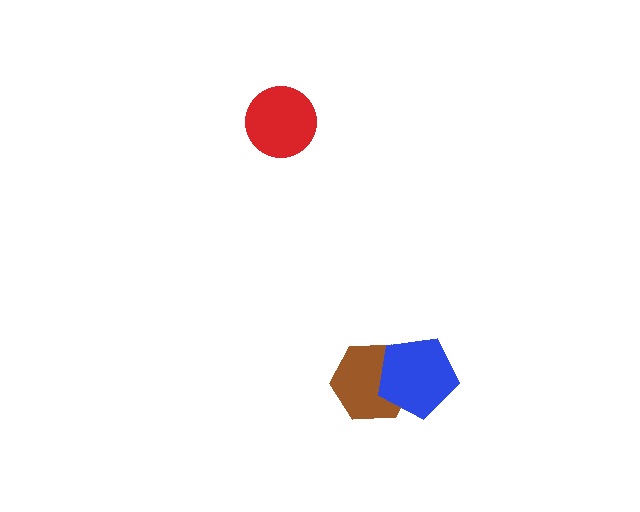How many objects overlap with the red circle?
0 objects overlap with the red circle.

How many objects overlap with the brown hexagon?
1 object overlaps with the brown hexagon.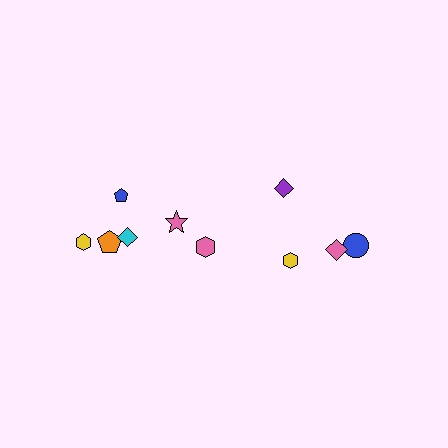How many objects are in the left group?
There are 6 objects.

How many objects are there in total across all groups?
There are 10 objects.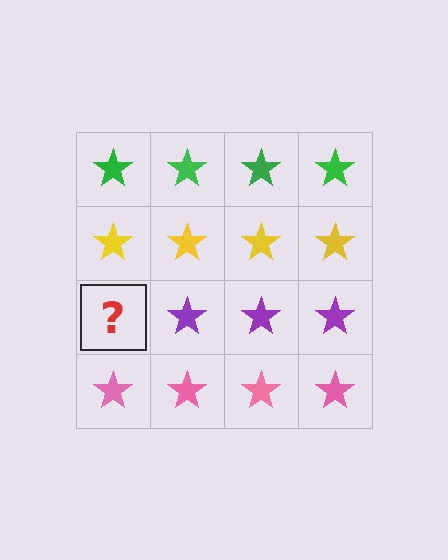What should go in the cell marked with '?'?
The missing cell should contain a purple star.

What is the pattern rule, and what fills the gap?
The rule is that each row has a consistent color. The gap should be filled with a purple star.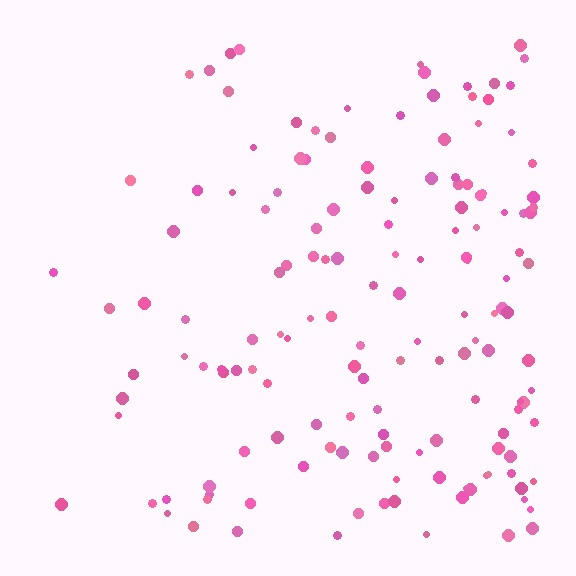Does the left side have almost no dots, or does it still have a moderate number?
Still a moderate number, just noticeably fewer than the right.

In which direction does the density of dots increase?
From left to right, with the right side densest.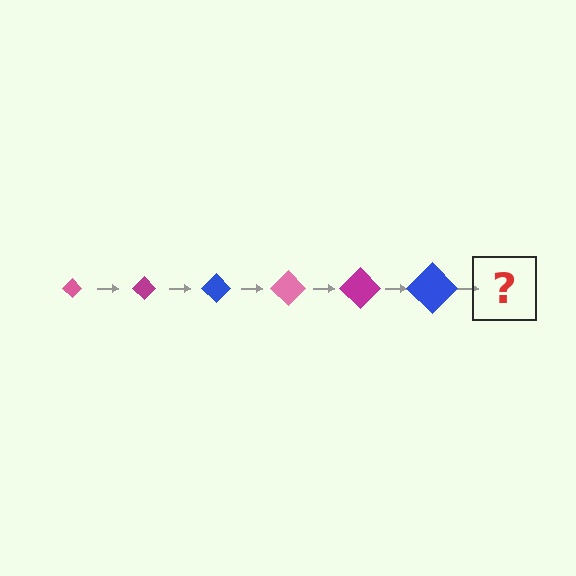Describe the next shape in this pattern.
It should be a pink diamond, larger than the previous one.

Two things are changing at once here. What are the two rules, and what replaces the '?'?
The two rules are that the diamond grows larger each step and the color cycles through pink, magenta, and blue. The '?' should be a pink diamond, larger than the previous one.